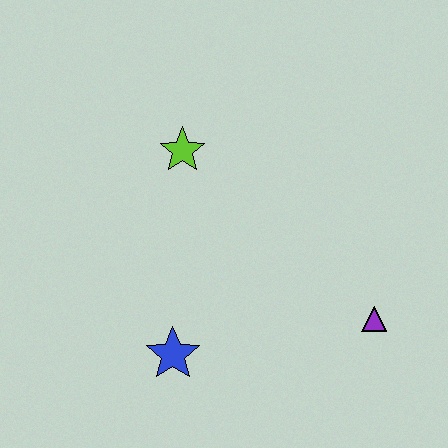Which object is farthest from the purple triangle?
The lime star is farthest from the purple triangle.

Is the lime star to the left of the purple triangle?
Yes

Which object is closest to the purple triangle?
The blue star is closest to the purple triangle.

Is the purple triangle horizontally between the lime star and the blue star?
No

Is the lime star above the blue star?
Yes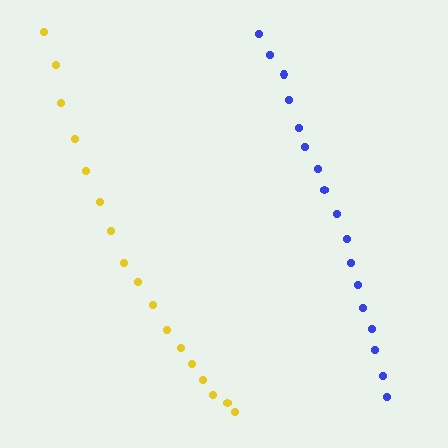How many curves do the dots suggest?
There are 2 distinct paths.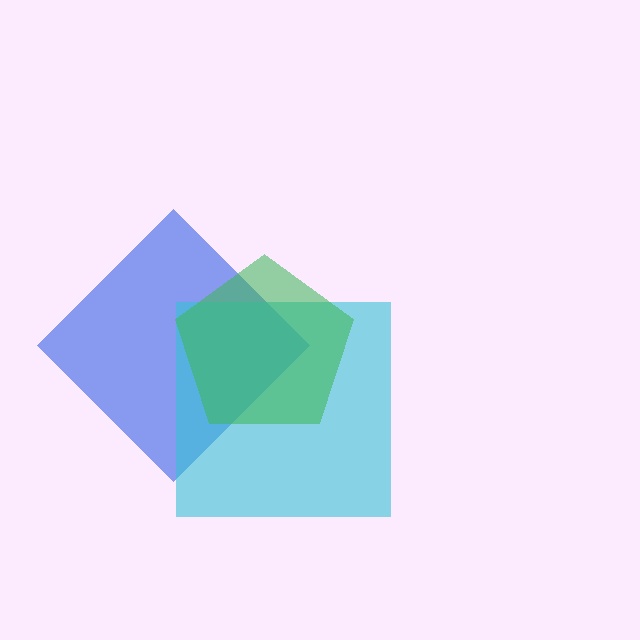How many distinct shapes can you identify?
There are 3 distinct shapes: a blue diamond, a cyan square, a green pentagon.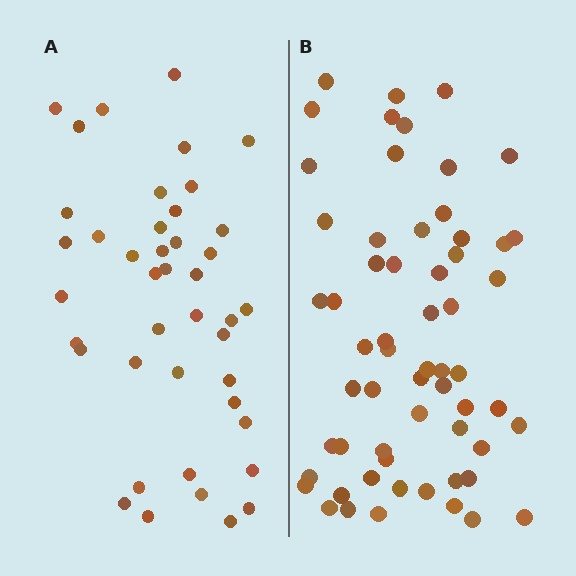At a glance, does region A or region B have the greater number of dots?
Region B (the right region) has more dots.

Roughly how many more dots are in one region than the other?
Region B has approximately 20 more dots than region A.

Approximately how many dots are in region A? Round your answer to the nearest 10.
About 40 dots. (The exact count is 42, which rounds to 40.)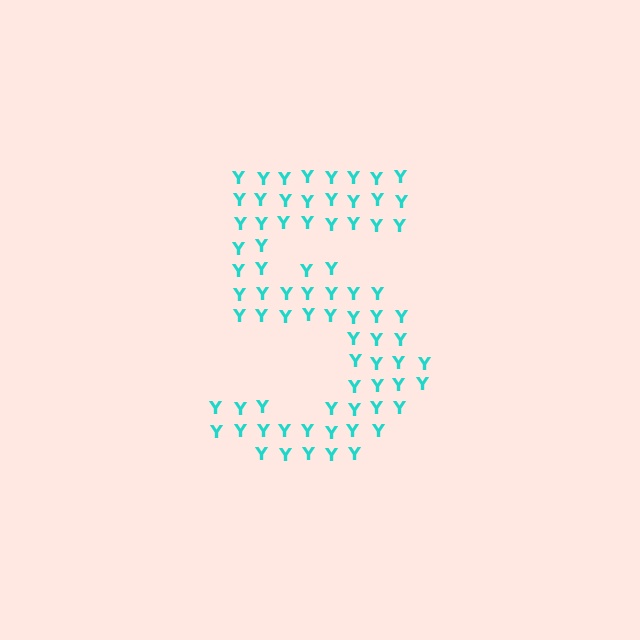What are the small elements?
The small elements are letter Y's.